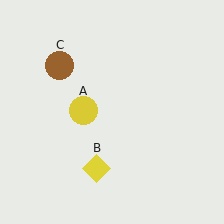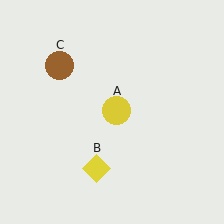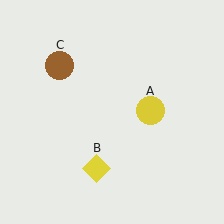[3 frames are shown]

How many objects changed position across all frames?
1 object changed position: yellow circle (object A).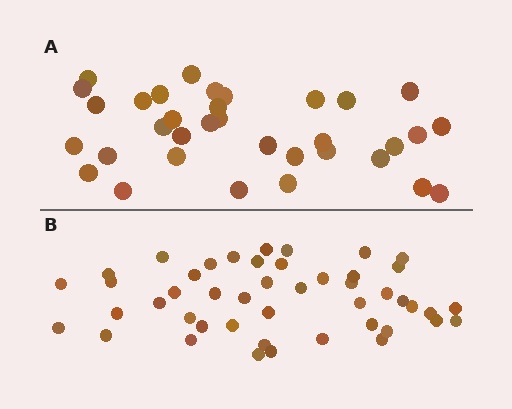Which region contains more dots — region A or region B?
Region B (the bottom region) has more dots.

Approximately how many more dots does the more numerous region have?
Region B has roughly 12 or so more dots than region A.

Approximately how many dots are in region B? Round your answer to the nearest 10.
About 50 dots. (The exact count is 46, which rounds to 50.)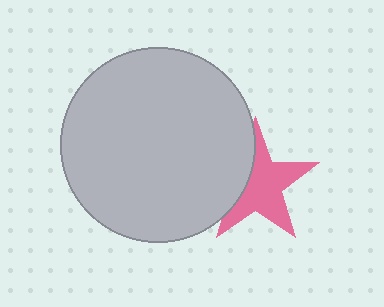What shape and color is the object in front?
The object in front is a light gray circle.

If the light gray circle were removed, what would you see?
You would see the complete pink star.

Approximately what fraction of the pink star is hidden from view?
Roughly 33% of the pink star is hidden behind the light gray circle.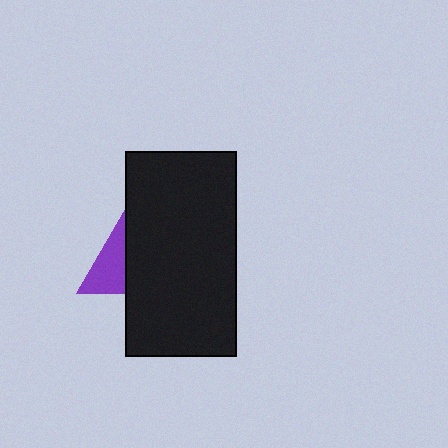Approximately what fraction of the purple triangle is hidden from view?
Roughly 59% of the purple triangle is hidden behind the black rectangle.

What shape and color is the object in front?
The object in front is a black rectangle.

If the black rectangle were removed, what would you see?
You would see the complete purple triangle.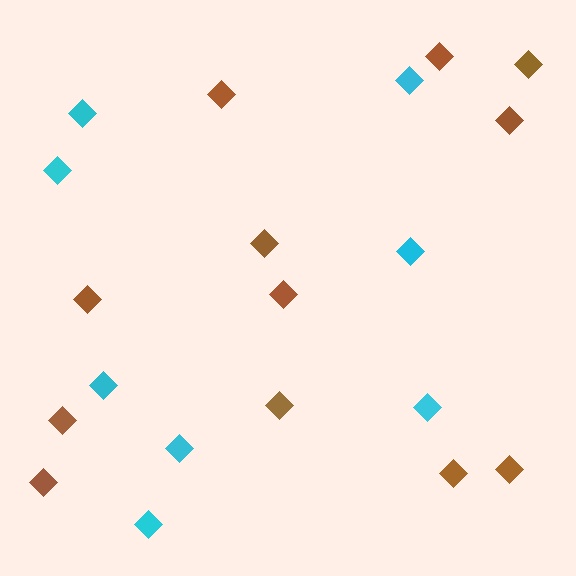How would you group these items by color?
There are 2 groups: one group of brown diamonds (12) and one group of cyan diamonds (8).